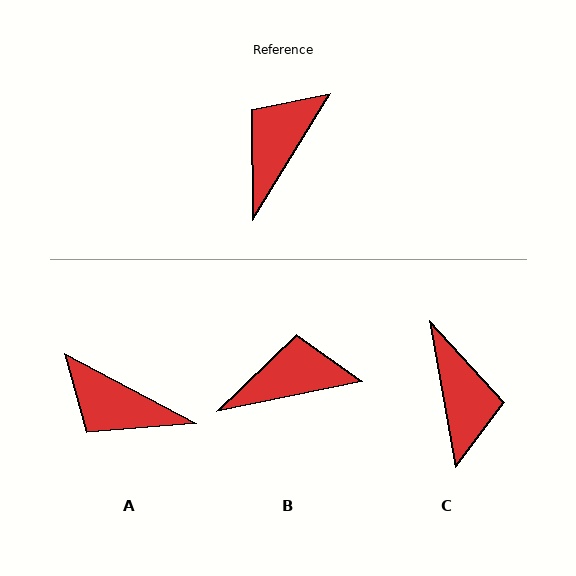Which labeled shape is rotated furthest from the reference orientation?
C, about 139 degrees away.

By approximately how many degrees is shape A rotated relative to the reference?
Approximately 94 degrees counter-clockwise.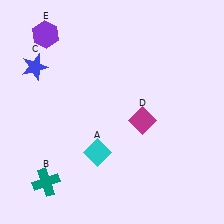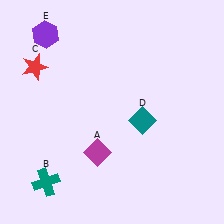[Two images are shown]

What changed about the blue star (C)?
In Image 1, C is blue. In Image 2, it changed to red.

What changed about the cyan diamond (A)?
In Image 1, A is cyan. In Image 2, it changed to magenta.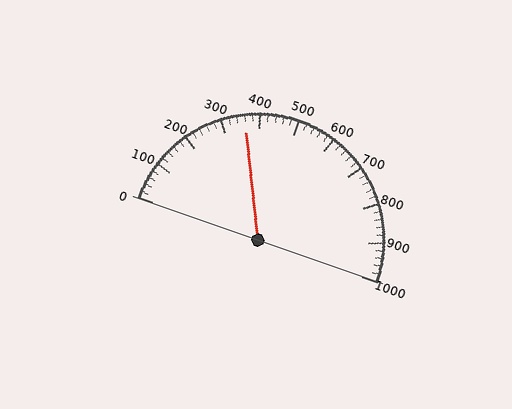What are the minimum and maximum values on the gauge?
The gauge ranges from 0 to 1000.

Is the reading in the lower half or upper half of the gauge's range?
The reading is in the lower half of the range (0 to 1000).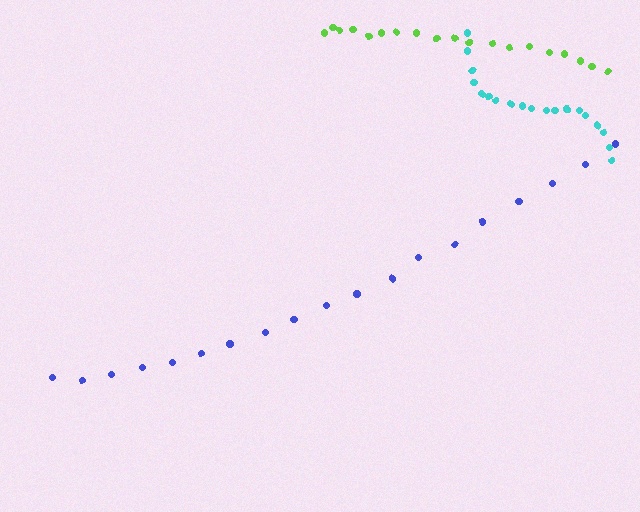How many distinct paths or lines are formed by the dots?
There are 3 distinct paths.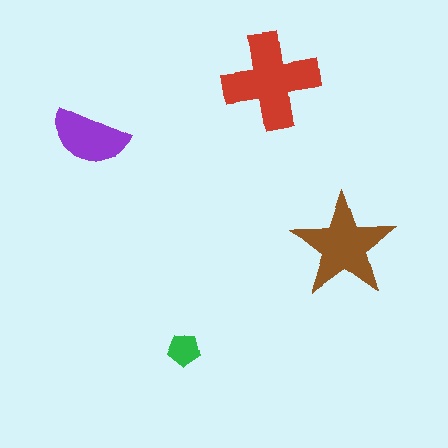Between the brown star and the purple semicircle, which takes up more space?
The brown star.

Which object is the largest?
The red cross.